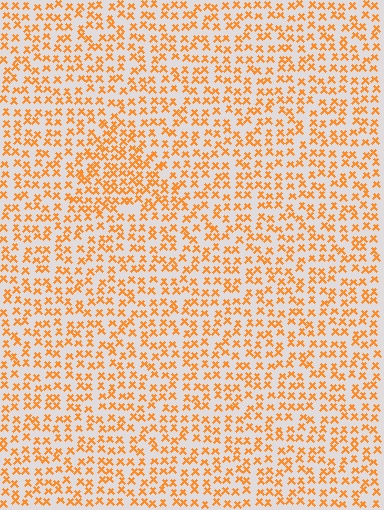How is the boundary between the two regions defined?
The boundary is defined by a change in element density (approximately 1.6x ratio). All elements are the same color, size, and shape.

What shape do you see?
I see a triangle.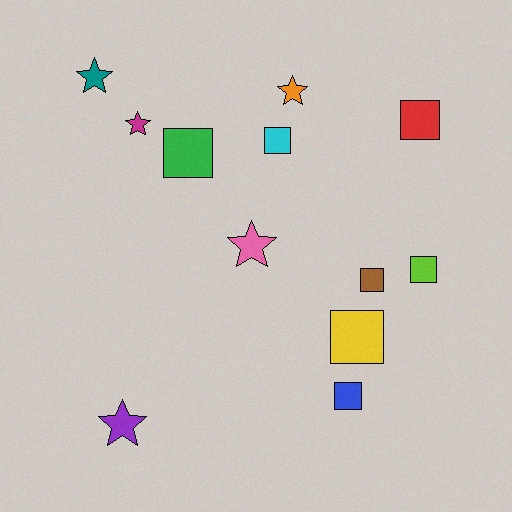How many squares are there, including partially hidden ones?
There are 7 squares.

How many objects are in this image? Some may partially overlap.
There are 12 objects.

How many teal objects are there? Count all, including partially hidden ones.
There is 1 teal object.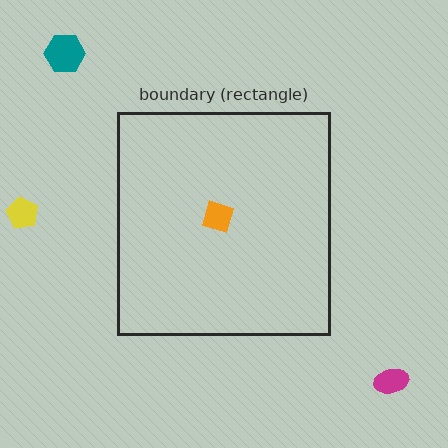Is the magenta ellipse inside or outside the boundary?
Outside.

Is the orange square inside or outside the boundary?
Inside.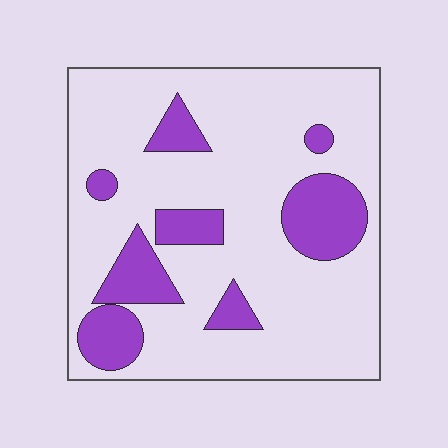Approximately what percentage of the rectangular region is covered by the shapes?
Approximately 20%.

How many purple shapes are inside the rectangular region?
8.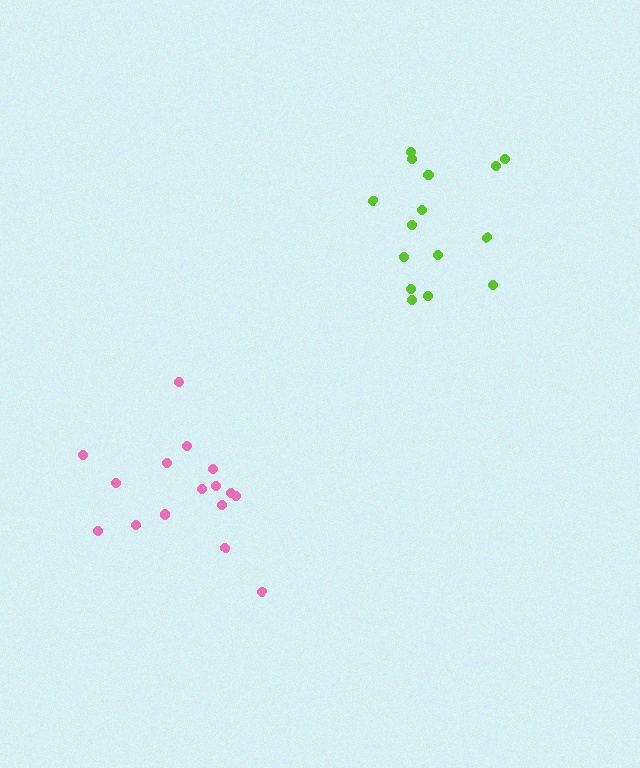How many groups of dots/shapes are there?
There are 2 groups.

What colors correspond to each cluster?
The clusters are colored: pink, lime.